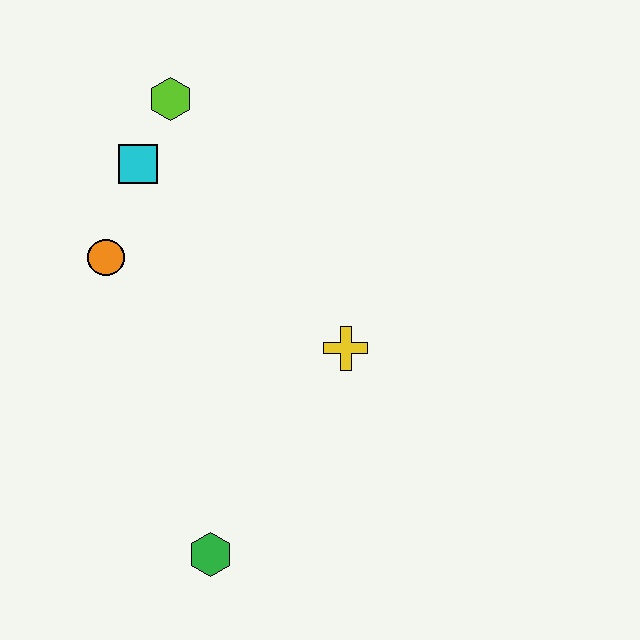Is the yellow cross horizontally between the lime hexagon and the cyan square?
No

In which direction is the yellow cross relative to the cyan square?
The yellow cross is to the right of the cyan square.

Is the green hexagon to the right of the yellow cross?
No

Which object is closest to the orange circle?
The cyan square is closest to the orange circle.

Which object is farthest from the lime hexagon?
The green hexagon is farthest from the lime hexagon.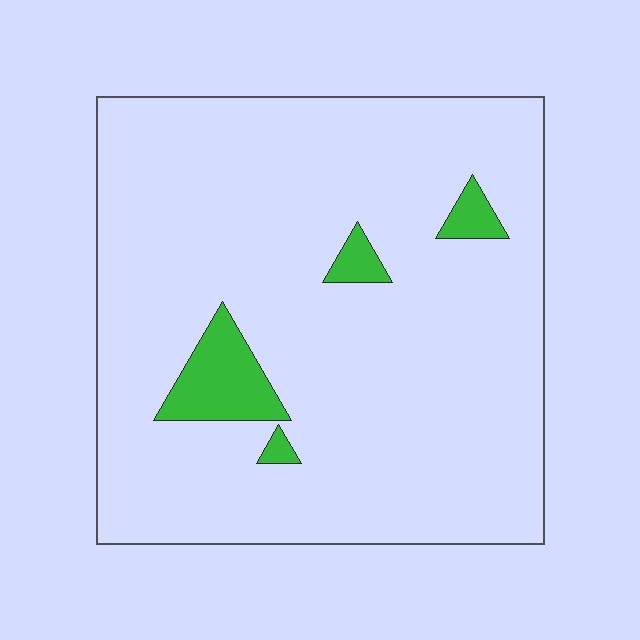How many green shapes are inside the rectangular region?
4.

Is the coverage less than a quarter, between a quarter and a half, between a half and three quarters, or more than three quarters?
Less than a quarter.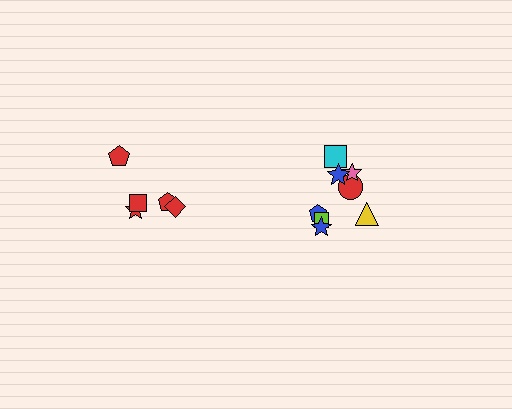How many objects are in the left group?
There are 5 objects.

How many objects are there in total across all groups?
There are 13 objects.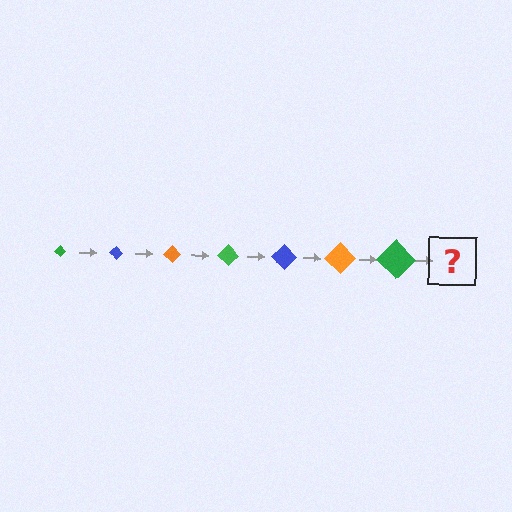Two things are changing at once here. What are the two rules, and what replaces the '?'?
The two rules are that the diamond grows larger each step and the color cycles through green, blue, and orange. The '?' should be a blue diamond, larger than the previous one.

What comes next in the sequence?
The next element should be a blue diamond, larger than the previous one.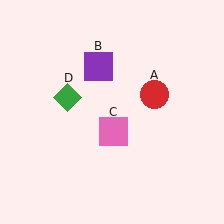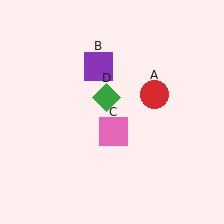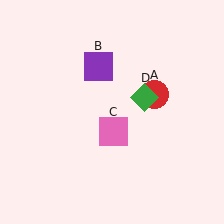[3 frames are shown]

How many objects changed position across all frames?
1 object changed position: green diamond (object D).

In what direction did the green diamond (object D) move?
The green diamond (object D) moved right.